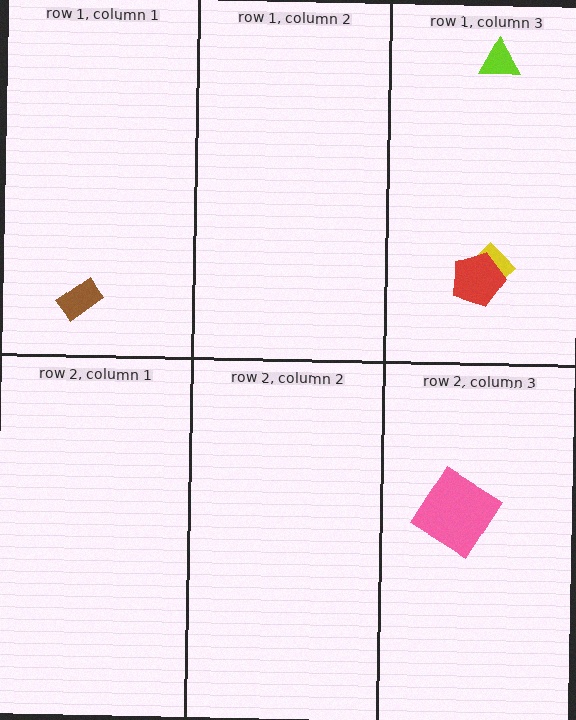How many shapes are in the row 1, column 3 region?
3.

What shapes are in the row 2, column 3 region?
The pink diamond.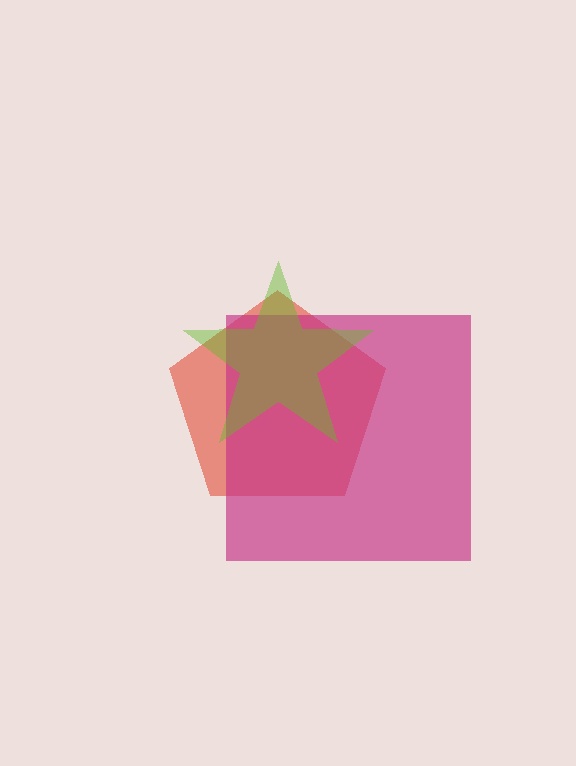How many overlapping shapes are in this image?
There are 3 overlapping shapes in the image.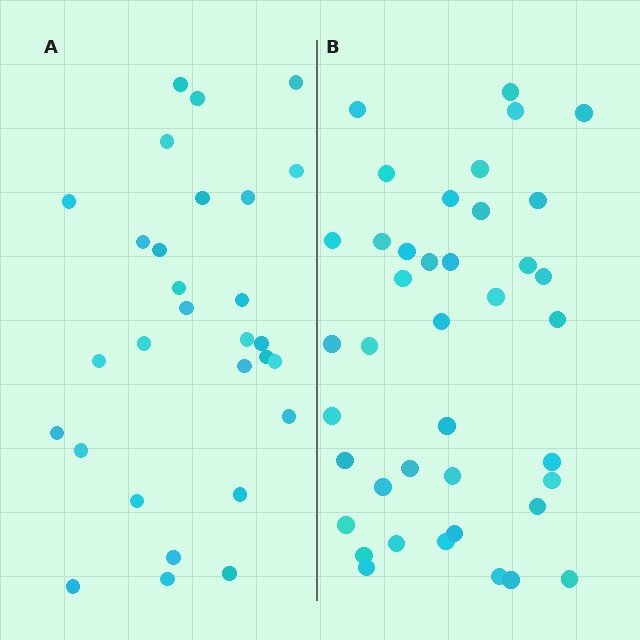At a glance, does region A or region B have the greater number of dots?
Region B (the right region) has more dots.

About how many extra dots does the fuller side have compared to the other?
Region B has roughly 12 or so more dots than region A.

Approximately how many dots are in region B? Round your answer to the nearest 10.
About 40 dots.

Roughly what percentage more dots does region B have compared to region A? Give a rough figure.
About 40% more.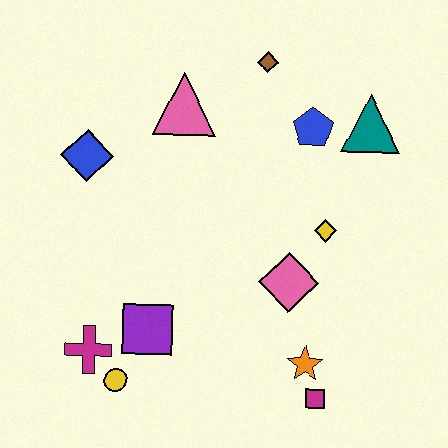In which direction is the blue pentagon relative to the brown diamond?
The blue pentagon is below the brown diamond.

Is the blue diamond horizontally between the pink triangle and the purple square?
No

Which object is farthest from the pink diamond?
The blue diamond is farthest from the pink diamond.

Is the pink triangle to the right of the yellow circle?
Yes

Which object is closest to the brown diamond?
The blue pentagon is closest to the brown diamond.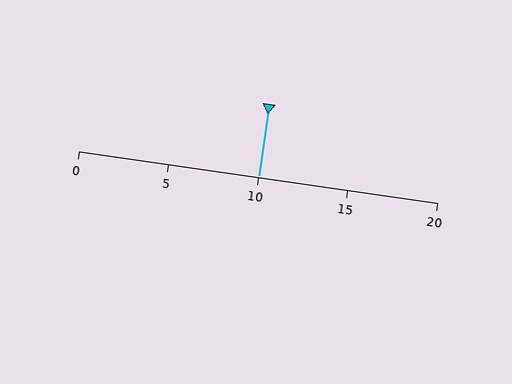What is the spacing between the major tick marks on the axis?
The major ticks are spaced 5 apart.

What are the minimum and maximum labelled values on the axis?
The axis runs from 0 to 20.